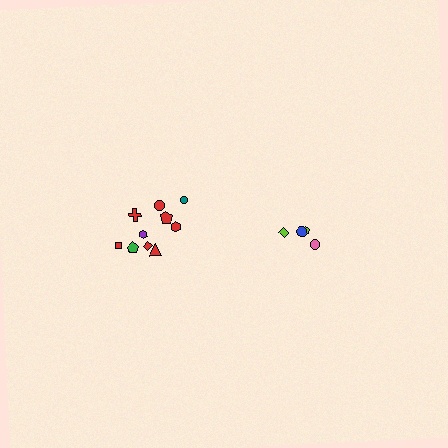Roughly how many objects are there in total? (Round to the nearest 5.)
Roughly 15 objects in total.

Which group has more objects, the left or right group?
The left group.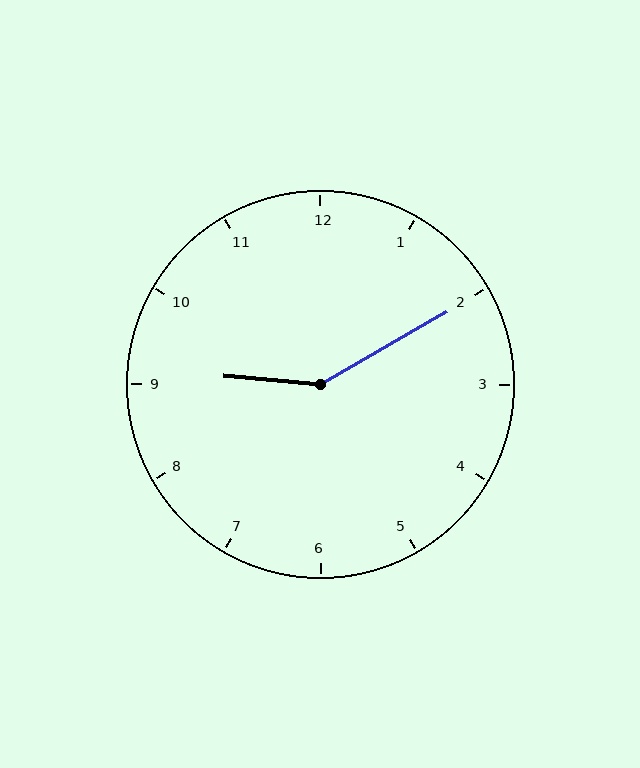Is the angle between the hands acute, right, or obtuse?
It is obtuse.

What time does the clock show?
9:10.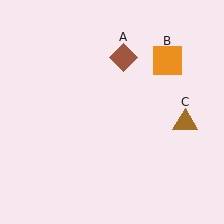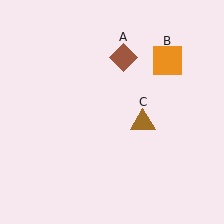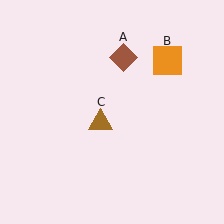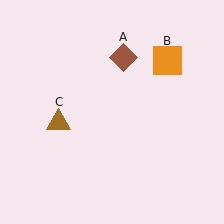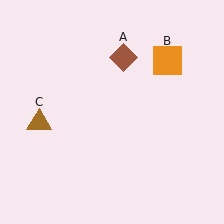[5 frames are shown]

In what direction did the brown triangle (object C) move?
The brown triangle (object C) moved left.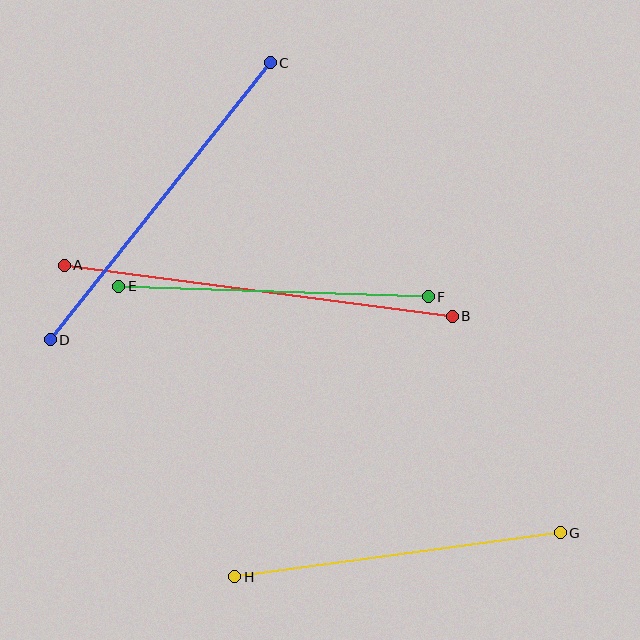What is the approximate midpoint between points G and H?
The midpoint is at approximately (397, 555) pixels.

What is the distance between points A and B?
The distance is approximately 391 pixels.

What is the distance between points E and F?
The distance is approximately 310 pixels.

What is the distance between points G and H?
The distance is approximately 328 pixels.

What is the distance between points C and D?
The distance is approximately 354 pixels.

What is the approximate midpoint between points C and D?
The midpoint is at approximately (160, 201) pixels.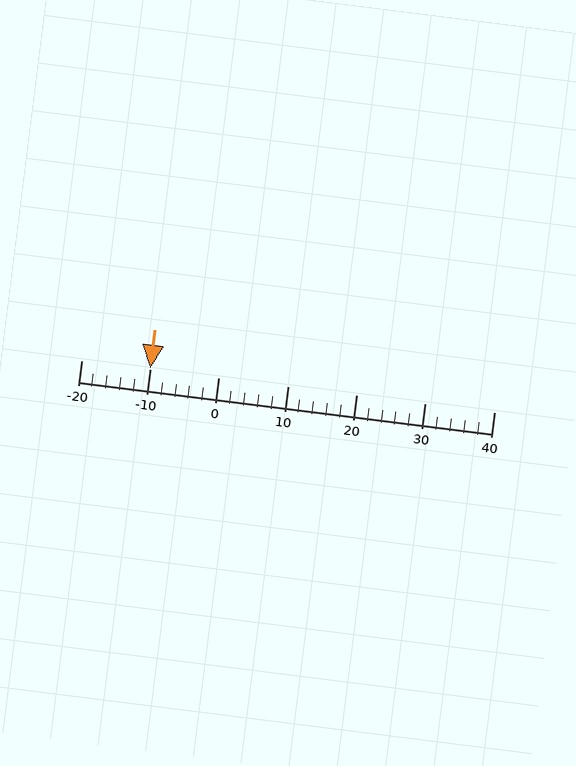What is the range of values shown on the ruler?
The ruler shows values from -20 to 40.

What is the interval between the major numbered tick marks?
The major tick marks are spaced 10 units apart.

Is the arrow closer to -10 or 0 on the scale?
The arrow is closer to -10.